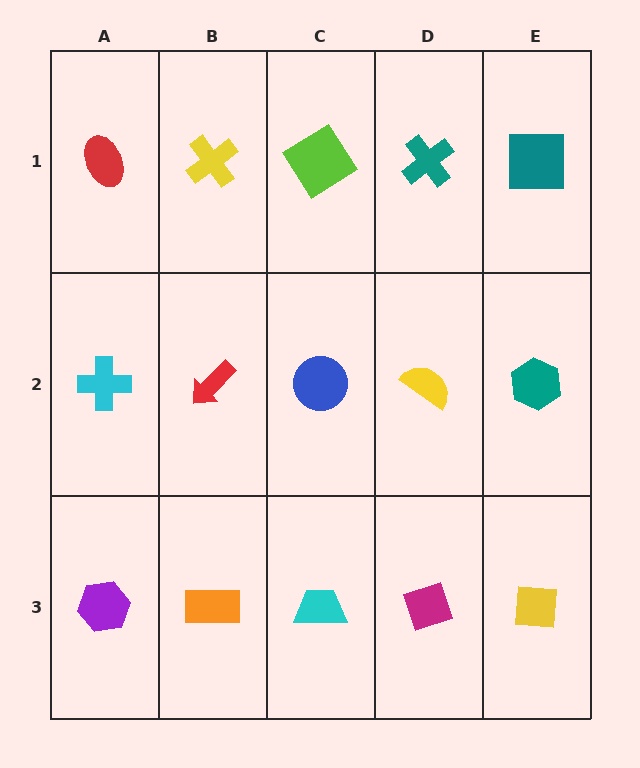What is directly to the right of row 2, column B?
A blue circle.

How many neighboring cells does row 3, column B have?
3.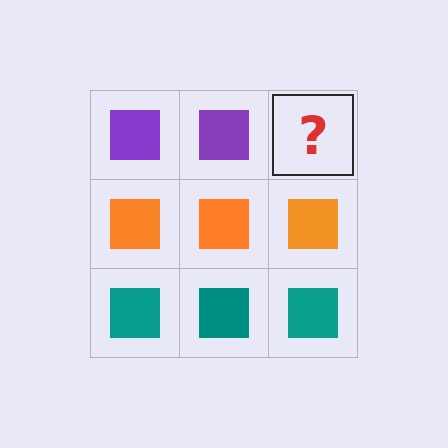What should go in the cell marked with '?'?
The missing cell should contain a purple square.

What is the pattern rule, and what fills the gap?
The rule is that each row has a consistent color. The gap should be filled with a purple square.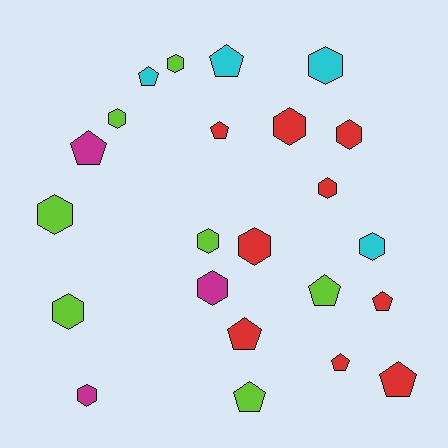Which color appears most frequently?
Red, with 9 objects.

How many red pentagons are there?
There are 5 red pentagons.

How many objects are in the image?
There are 23 objects.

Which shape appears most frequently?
Hexagon, with 13 objects.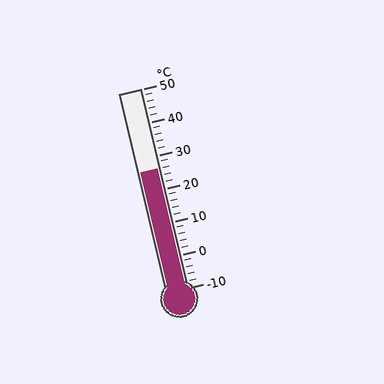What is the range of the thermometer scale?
The thermometer scale ranges from -10°C to 50°C.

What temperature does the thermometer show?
The thermometer shows approximately 26°C.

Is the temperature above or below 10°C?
The temperature is above 10°C.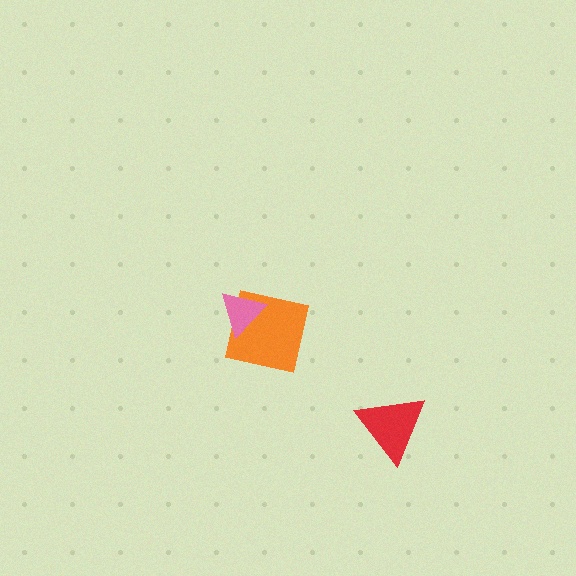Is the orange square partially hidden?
Yes, it is partially covered by another shape.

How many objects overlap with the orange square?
1 object overlaps with the orange square.